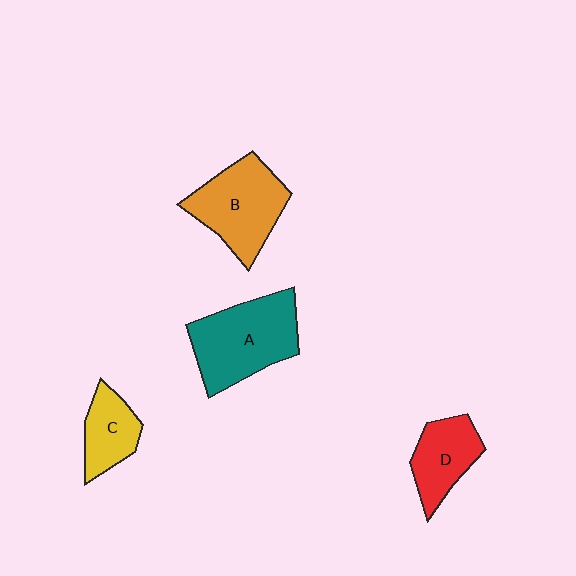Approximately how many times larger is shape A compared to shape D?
Approximately 1.7 times.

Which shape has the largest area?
Shape A (teal).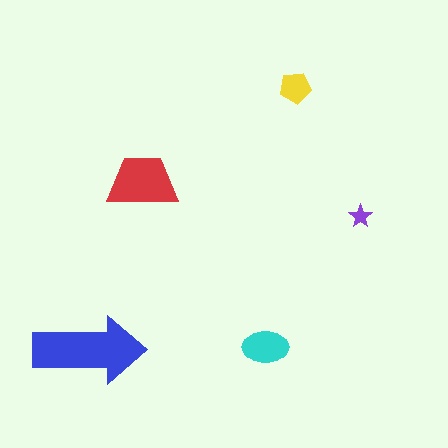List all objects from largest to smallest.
The blue arrow, the red trapezoid, the cyan ellipse, the yellow pentagon, the purple star.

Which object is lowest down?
The blue arrow is bottommost.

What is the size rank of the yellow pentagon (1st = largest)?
4th.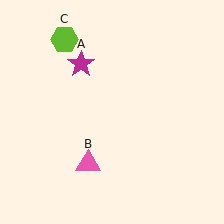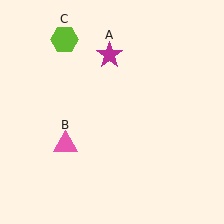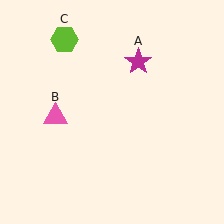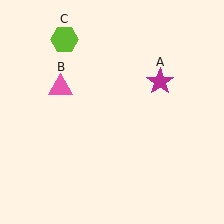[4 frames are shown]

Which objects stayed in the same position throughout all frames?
Lime hexagon (object C) remained stationary.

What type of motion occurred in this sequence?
The magenta star (object A), pink triangle (object B) rotated clockwise around the center of the scene.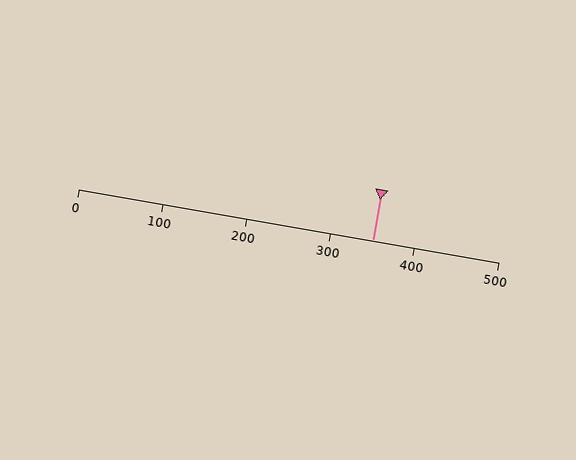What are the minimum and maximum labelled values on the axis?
The axis runs from 0 to 500.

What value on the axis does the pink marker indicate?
The marker indicates approximately 350.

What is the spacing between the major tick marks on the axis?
The major ticks are spaced 100 apart.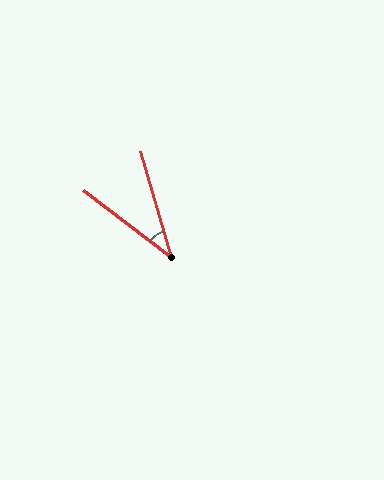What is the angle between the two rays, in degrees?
Approximately 36 degrees.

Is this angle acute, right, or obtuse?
It is acute.